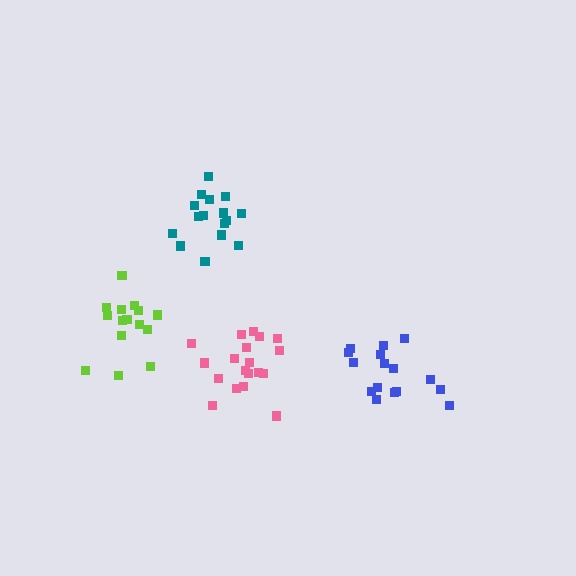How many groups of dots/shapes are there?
There are 4 groups.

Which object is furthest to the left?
The lime cluster is leftmost.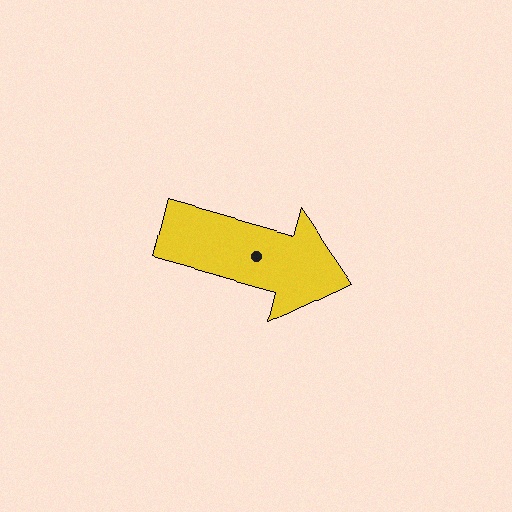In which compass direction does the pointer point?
East.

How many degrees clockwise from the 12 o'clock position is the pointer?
Approximately 105 degrees.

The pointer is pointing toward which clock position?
Roughly 4 o'clock.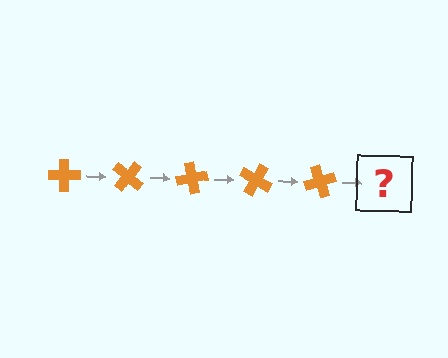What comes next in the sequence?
The next element should be an orange cross rotated 200 degrees.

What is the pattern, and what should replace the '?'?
The pattern is that the cross rotates 40 degrees each step. The '?' should be an orange cross rotated 200 degrees.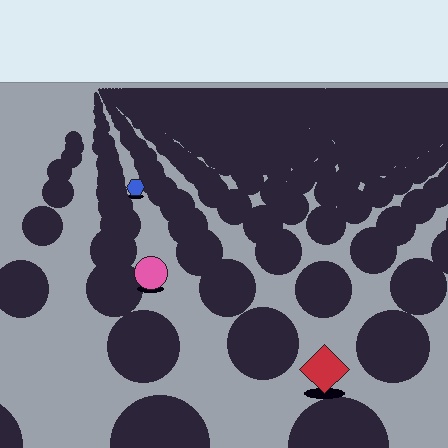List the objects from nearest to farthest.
From nearest to farthest: the red diamond, the pink circle, the blue hexagon.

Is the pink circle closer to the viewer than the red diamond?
No. The red diamond is closer — you can tell from the texture gradient: the ground texture is coarser near it.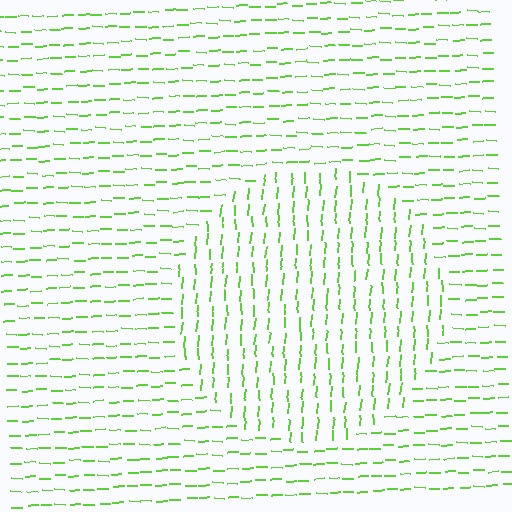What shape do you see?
I see a circle.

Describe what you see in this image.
The image is filled with small lime line segments. A circle region in the image has lines oriented differently from the surrounding lines, creating a visible texture boundary.